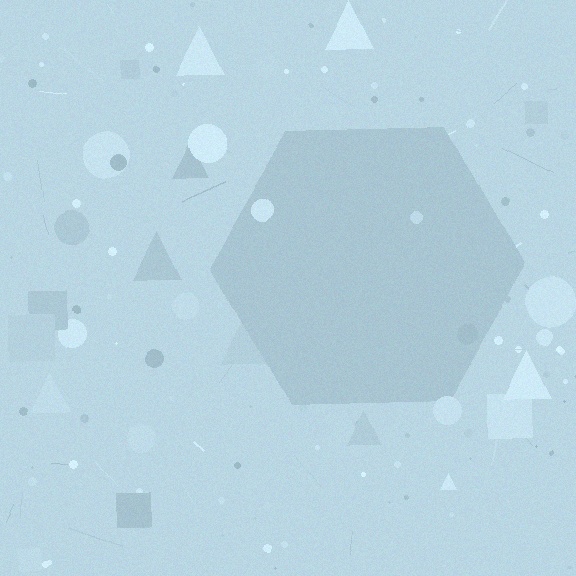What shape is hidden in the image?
A hexagon is hidden in the image.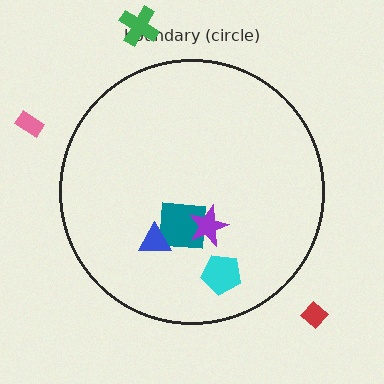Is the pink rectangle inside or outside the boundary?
Outside.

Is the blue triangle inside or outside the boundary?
Inside.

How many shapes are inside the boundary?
4 inside, 3 outside.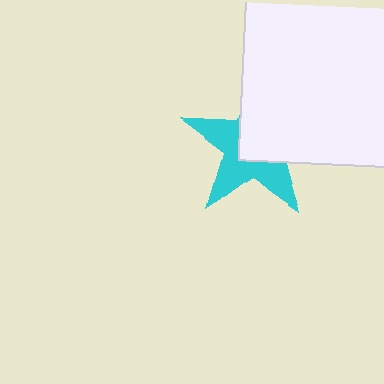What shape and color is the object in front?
The object in front is a white square.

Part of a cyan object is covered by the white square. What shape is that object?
It is a star.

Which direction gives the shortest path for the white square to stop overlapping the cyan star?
Moving toward the upper-right gives the shortest separation.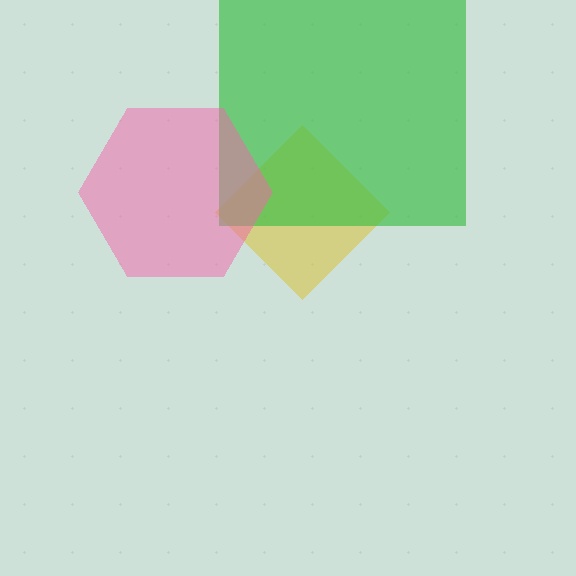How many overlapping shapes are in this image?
There are 3 overlapping shapes in the image.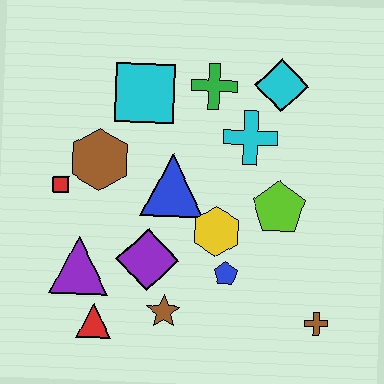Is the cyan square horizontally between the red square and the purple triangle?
No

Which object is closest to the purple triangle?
The red triangle is closest to the purple triangle.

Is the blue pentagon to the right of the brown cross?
No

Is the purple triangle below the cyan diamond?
Yes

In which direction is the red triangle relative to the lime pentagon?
The red triangle is to the left of the lime pentagon.